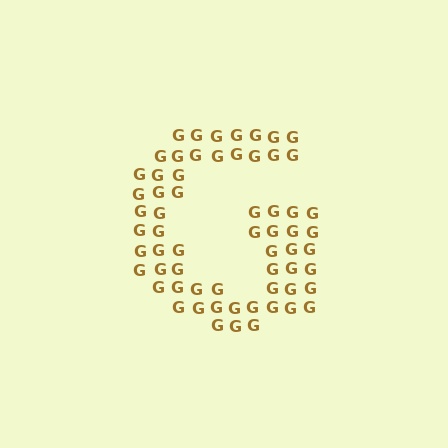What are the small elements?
The small elements are letter G's.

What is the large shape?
The large shape is the letter G.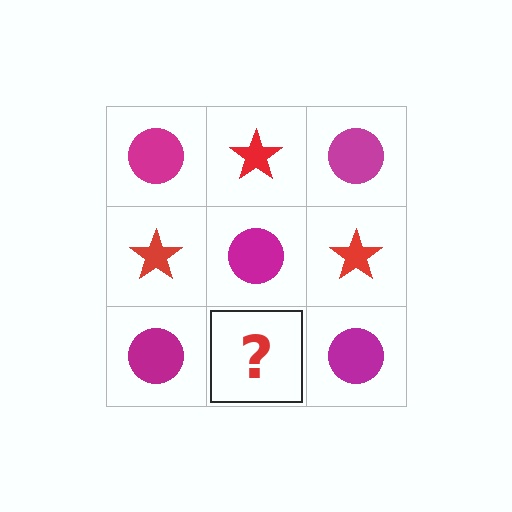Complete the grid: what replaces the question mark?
The question mark should be replaced with a red star.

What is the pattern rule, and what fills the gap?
The rule is that it alternates magenta circle and red star in a checkerboard pattern. The gap should be filled with a red star.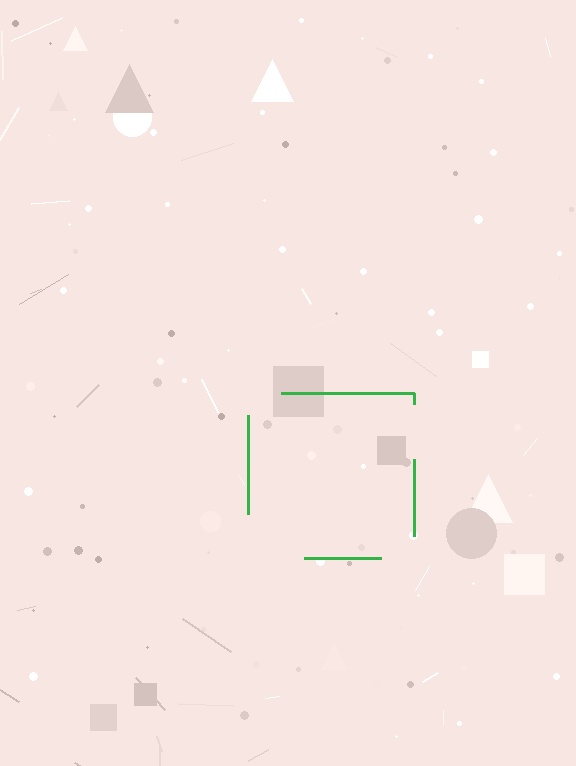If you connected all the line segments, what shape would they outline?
They would outline a square.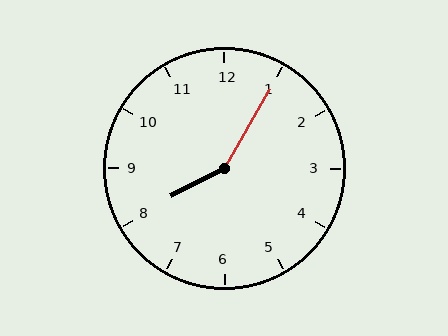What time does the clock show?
8:05.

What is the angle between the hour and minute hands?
Approximately 148 degrees.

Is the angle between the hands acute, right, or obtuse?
It is obtuse.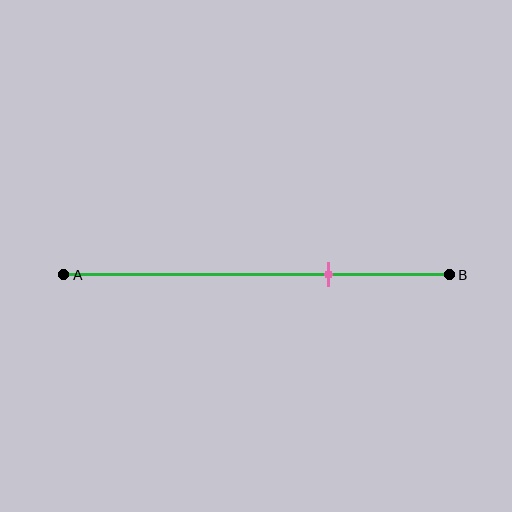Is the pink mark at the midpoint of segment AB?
No, the mark is at about 70% from A, not at the 50% midpoint.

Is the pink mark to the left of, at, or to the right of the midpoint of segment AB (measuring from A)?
The pink mark is to the right of the midpoint of segment AB.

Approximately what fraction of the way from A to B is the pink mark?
The pink mark is approximately 70% of the way from A to B.